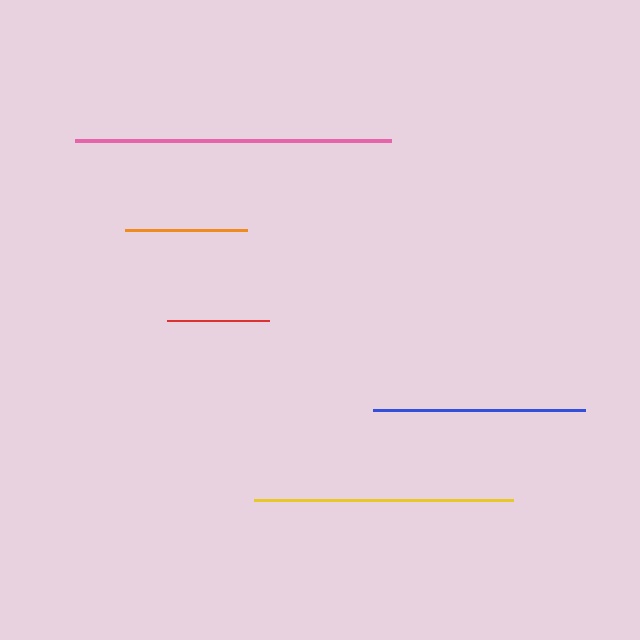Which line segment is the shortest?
The red line is the shortest at approximately 103 pixels.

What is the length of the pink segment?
The pink segment is approximately 317 pixels long.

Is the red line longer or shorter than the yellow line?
The yellow line is longer than the red line.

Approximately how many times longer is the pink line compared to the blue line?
The pink line is approximately 1.5 times the length of the blue line.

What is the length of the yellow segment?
The yellow segment is approximately 259 pixels long.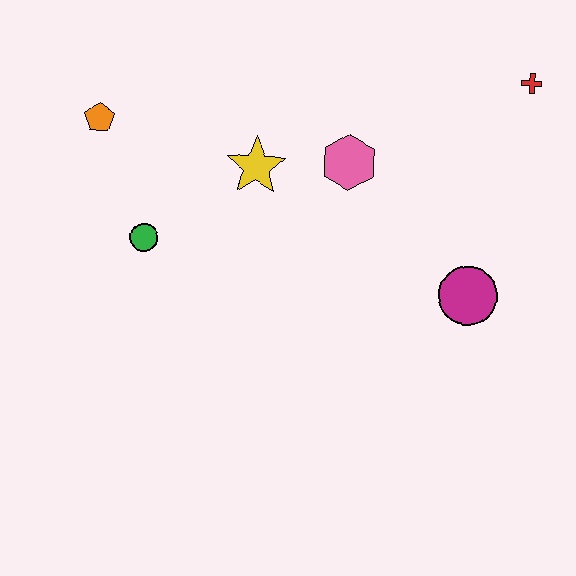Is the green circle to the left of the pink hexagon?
Yes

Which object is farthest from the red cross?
The orange pentagon is farthest from the red cross.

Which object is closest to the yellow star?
The pink hexagon is closest to the yellow star.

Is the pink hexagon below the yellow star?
No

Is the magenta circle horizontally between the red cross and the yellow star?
Yes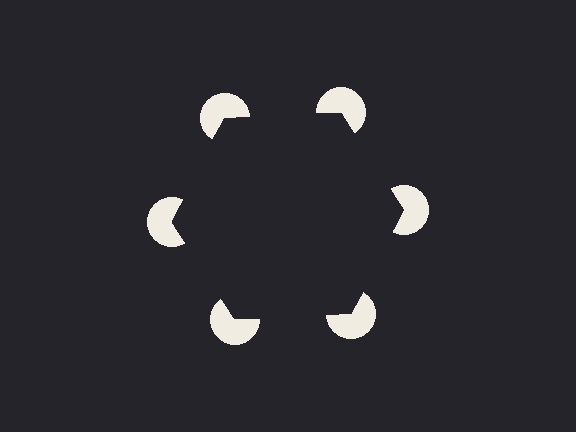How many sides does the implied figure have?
6 sides.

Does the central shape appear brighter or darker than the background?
It typically appears slightly darker than the background, even though no actual brightness change is drawn.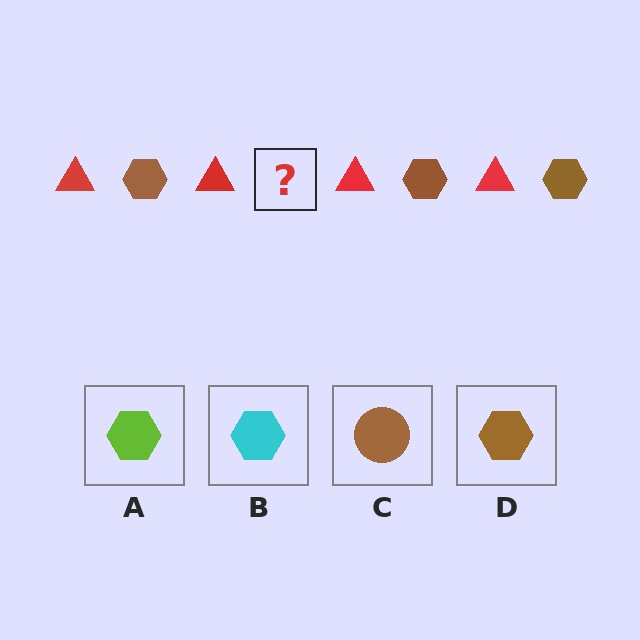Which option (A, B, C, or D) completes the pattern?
D.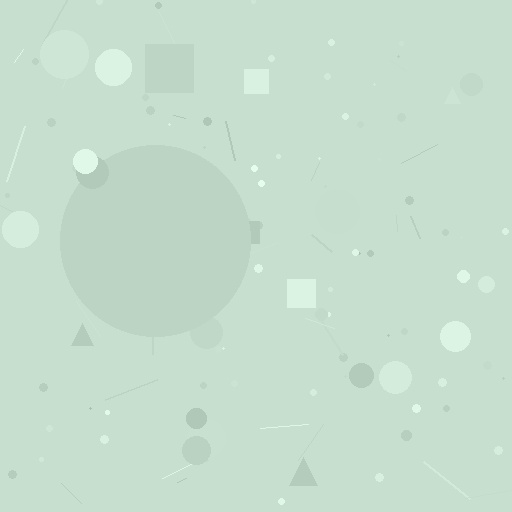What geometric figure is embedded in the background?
A circle is embedded in the background.